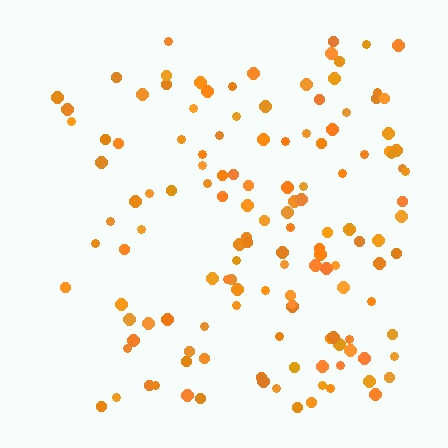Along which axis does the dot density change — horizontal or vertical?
Horizontal.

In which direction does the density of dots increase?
From left to right, with the right side densest.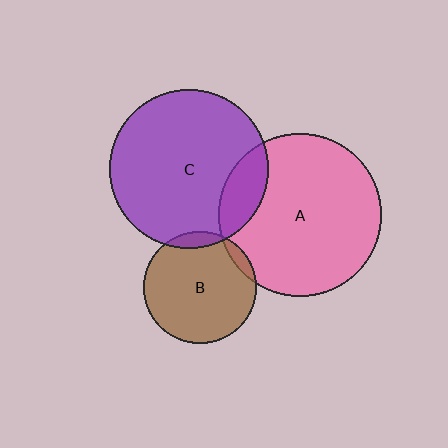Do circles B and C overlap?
Yes.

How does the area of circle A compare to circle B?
Approximately 2.1 times.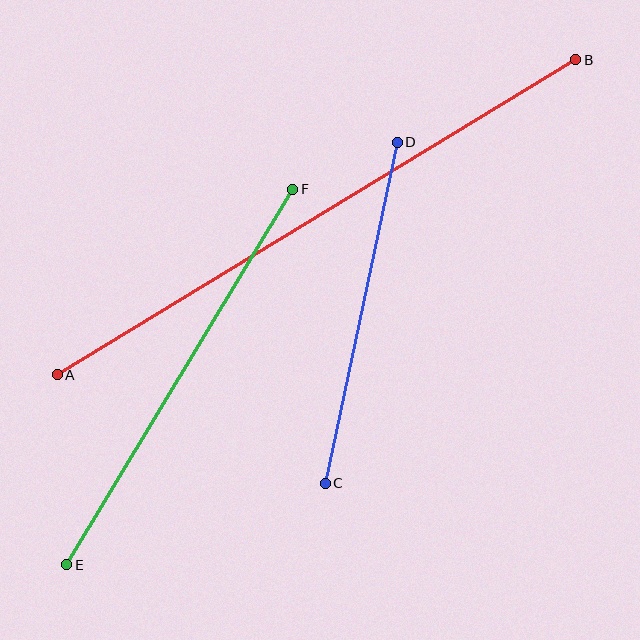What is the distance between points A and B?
The distance is approximately 607 pixels.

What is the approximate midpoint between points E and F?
The midpoint is at approximately (180, 377) pixels.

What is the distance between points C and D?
The distance is approximately 349 pixels.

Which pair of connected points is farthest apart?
Points A and B are farthest apart.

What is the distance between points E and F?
The distance is approximately 438 pixels.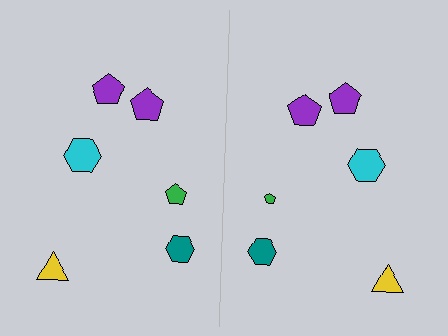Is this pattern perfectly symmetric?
No, the pattern is not perfectly symmetric. The green pentagon on the right side has a different size than its mirror counterpart.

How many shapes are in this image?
There are 12 shapes in this image.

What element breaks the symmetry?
The green pentagon on the right side has a different size than its mirror counterpart.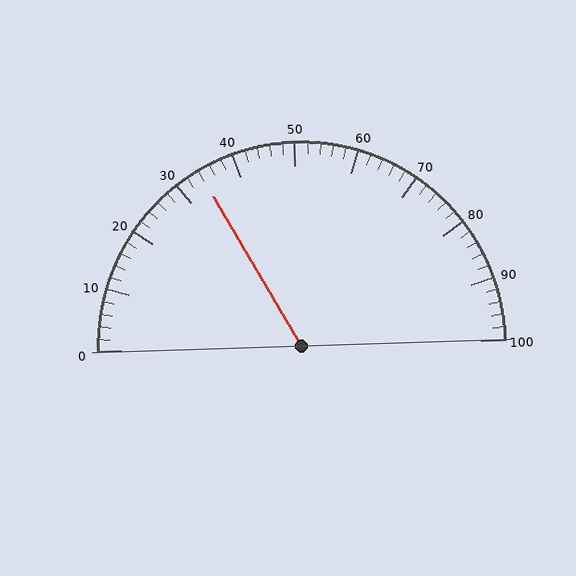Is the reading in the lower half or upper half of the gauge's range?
The reading is in the lower half of the range (0 to 100).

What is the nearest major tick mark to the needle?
The nearest major tick mark is 30.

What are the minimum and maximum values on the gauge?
The gauge ranges from 0 to 100.